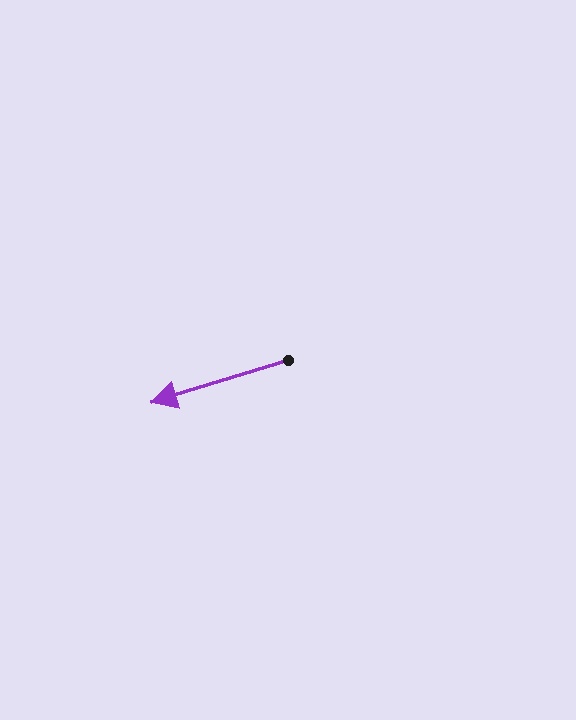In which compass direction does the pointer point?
West.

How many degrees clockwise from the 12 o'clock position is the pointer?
Approximately 253 degrees.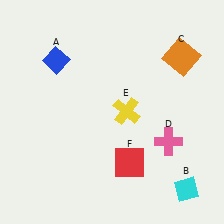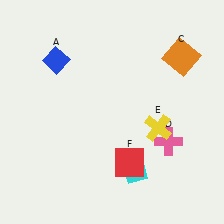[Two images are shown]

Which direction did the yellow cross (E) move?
The yellow cross (E) moved right.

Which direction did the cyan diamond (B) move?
The cyan diamond (B) moved left.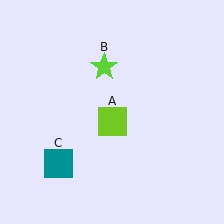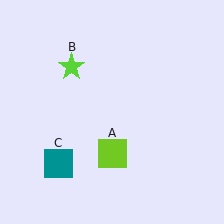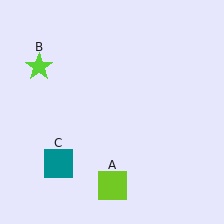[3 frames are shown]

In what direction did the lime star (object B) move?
The lime star (object B) moved left.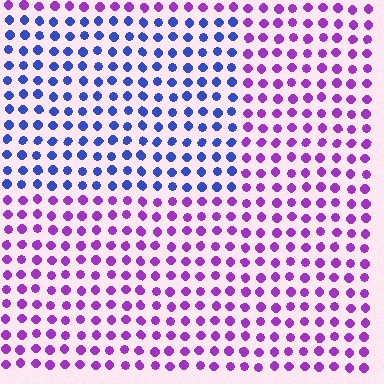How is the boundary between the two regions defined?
The boundary is defined purely by a slight shift in hue (about 57 degrees). Spacing, size, and orientation are identical on both sides.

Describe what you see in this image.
The image is filled with small purple elements in a uniform arrangement. A rectangle-shaped region is visible where the elements are tinted to a slightly different hue, forming a subtle color boundary.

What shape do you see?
I see a rectangle.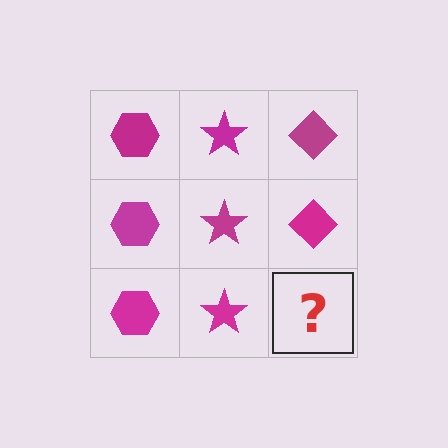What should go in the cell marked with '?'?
The missing cell should contain a magenta diamond.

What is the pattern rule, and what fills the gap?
The rule is that each column has a consistent shape. The gap should be filled with a magenta diamond.